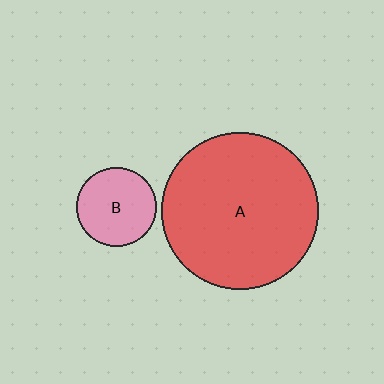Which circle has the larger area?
Circle A (red).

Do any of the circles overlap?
No, none of the circles overlap.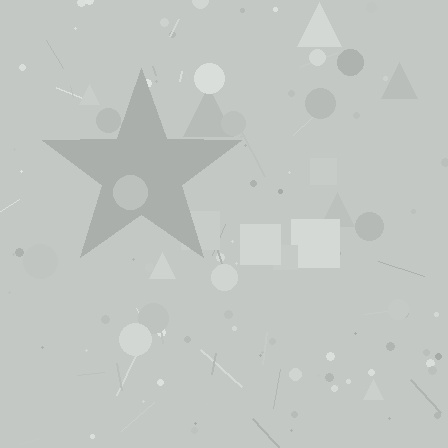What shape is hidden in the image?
A star is hidden in the image.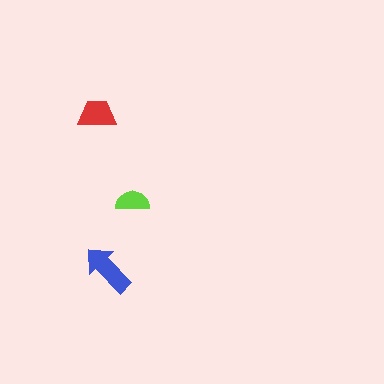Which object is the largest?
The blue arrow.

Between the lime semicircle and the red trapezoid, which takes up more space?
The red trapezoid.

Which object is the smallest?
The lime semicircle.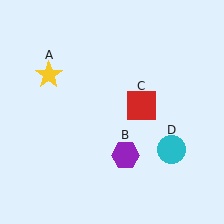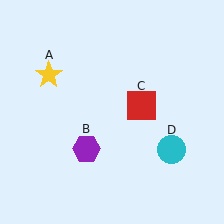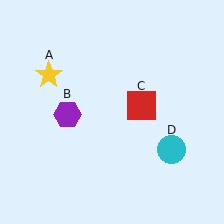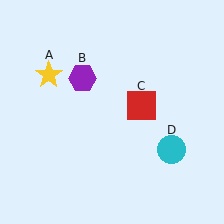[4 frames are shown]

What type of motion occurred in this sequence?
The purple hexagon (object B) rotated clockwise around the center of the scene.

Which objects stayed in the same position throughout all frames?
Yellow star (object A) and red square (object C) and cyan circle (object D) remained stationary.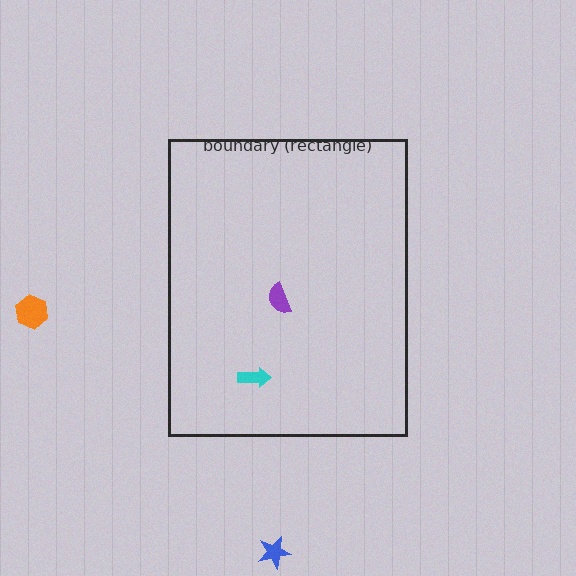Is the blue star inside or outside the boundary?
Outside.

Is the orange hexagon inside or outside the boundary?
Outside.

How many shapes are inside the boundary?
2 inside, 2 outside.